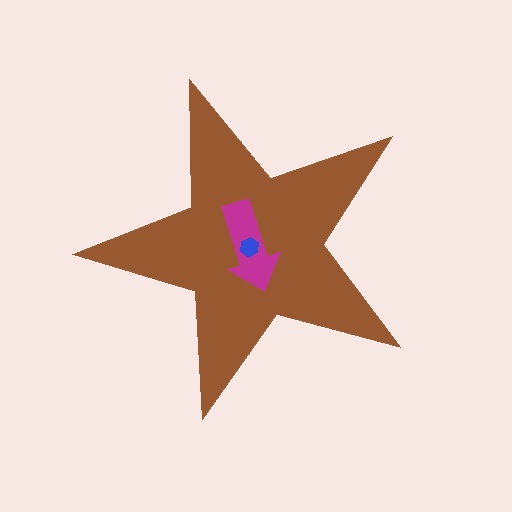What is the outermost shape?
The brown star.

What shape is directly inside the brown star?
The magenta arrow.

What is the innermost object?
The blue hexagon.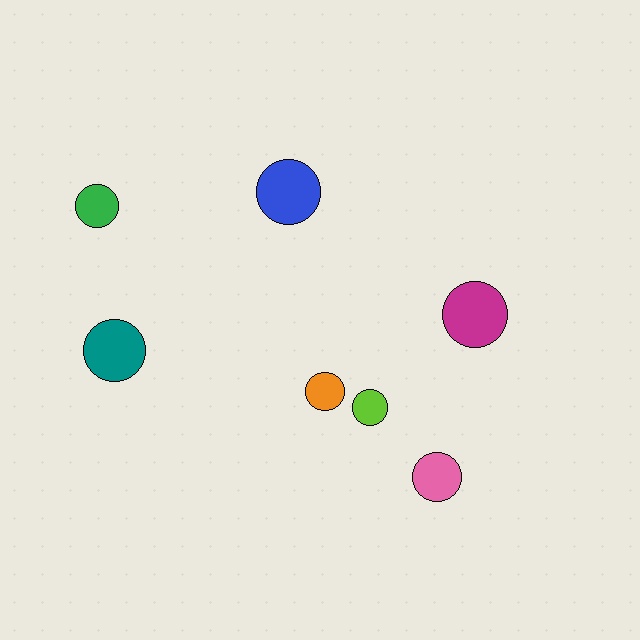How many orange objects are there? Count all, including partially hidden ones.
There is 1 orange object.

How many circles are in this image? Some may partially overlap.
There are 7 circles.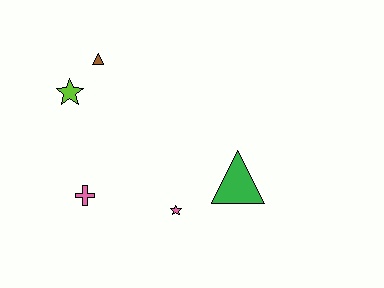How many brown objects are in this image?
There is 1 brown object.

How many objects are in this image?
There are 5 objects.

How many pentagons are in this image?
There are no pentagons.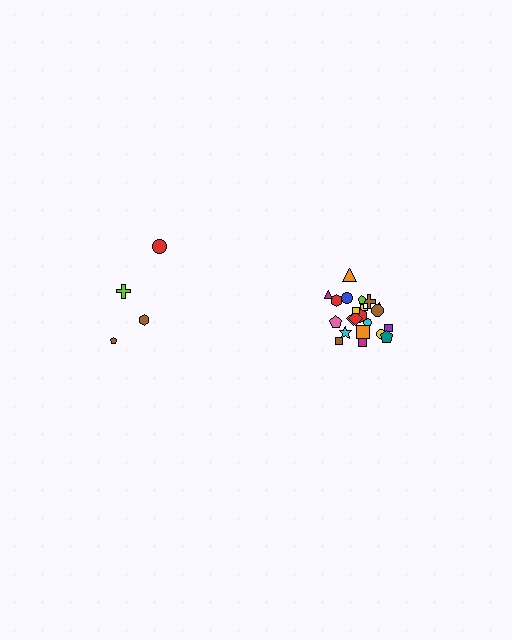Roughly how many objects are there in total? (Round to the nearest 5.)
Roughly 25 objects in total.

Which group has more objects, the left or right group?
The right group.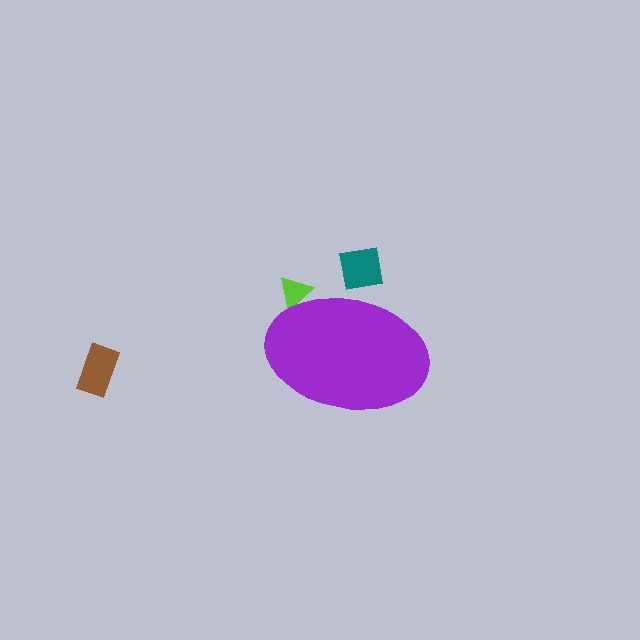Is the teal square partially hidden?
Yes, the teal square is partially hidden behind the purple ellipse.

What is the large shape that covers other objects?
A purple ellipse.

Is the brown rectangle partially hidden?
No, the brown rectangle is fully visible.